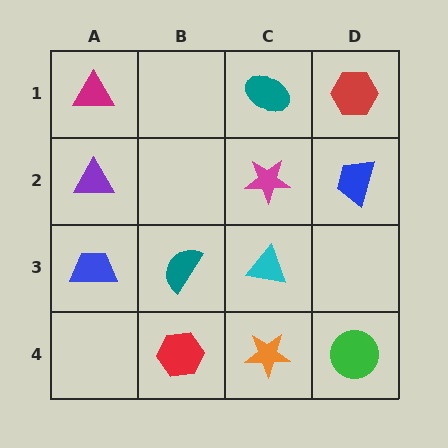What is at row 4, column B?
A red hexagon.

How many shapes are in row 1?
3 shapes.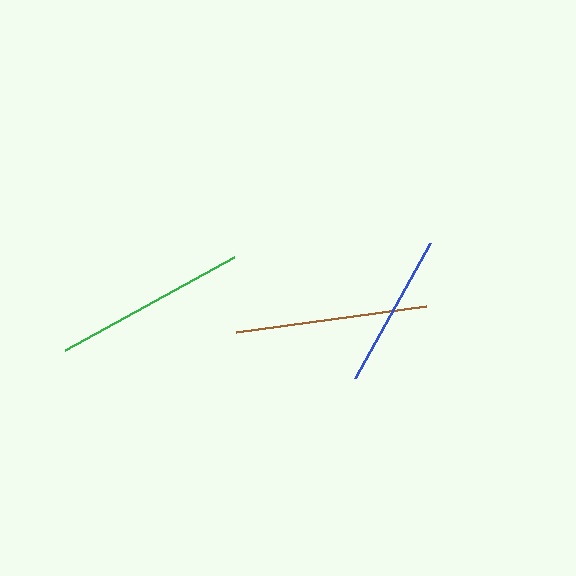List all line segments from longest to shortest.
From longest to shortest: green, brown, blue.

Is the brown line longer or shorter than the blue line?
The brown line is longer than the blue line.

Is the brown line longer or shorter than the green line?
The green line is longer than the brown line.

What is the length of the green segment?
The green segment is approximately 193 pixels long.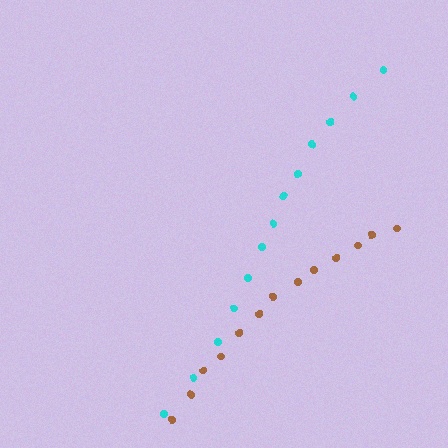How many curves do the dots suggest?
There are 2 distinct paths.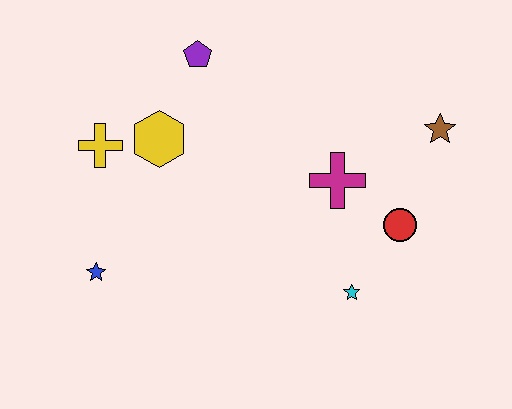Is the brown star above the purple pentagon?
No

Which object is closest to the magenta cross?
The red circle is closest to the magenta cross.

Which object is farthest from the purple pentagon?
The cyan star is farthest from the purple pentagon.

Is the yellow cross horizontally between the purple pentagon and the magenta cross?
No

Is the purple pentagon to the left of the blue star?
No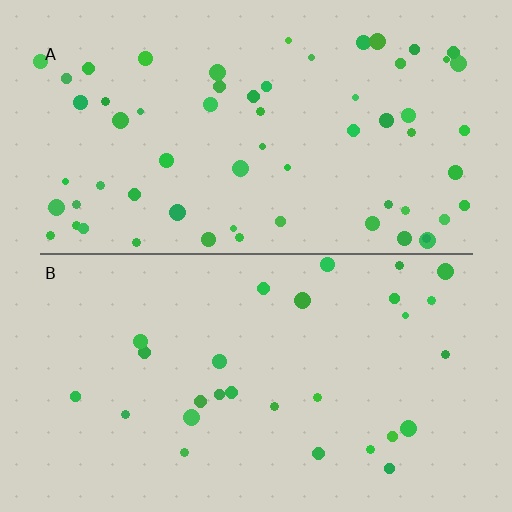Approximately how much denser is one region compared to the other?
Approximately 2.2× — region A over region B.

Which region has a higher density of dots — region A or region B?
A (the top).